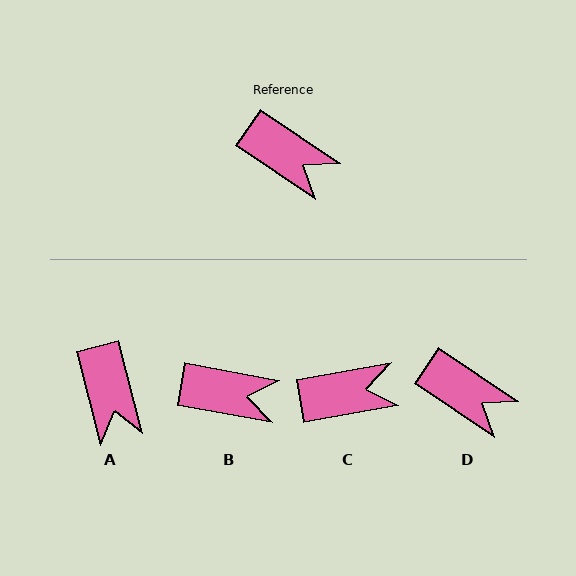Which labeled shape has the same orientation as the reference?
D.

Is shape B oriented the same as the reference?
No, it is off by about 24 degrees.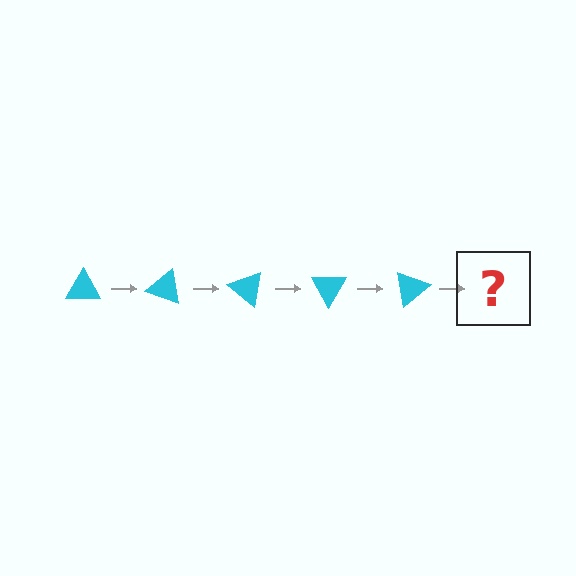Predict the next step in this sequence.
The next step is a cyan triangle rotated 100 degrees.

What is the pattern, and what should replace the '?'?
The pattern is that the triangle rotates 20 degrees each step. The '?' should be a cyan triangle rotated 100 degrees.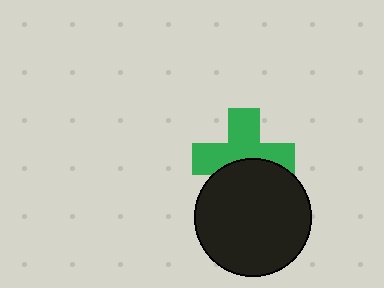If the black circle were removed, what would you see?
You would see the complete green cross.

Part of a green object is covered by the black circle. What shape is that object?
It is a cross.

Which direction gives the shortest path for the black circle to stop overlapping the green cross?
Moving down gives the shortest separation.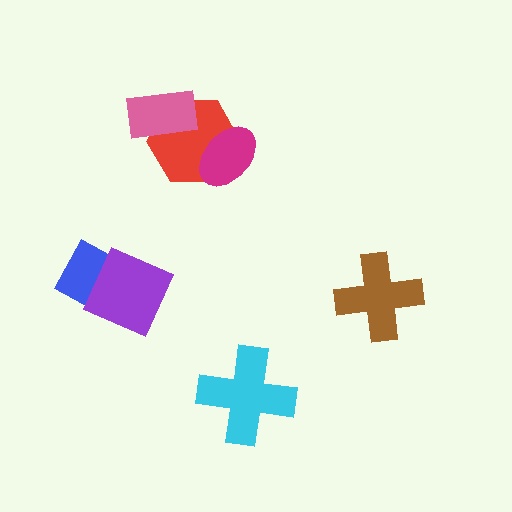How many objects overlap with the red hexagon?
2 objects overlap with the red hexagon.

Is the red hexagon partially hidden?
Yes, it is partially covered by another shape.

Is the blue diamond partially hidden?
Yes, it is partially covered by another shape.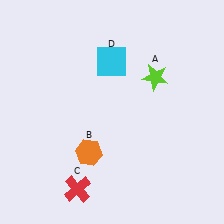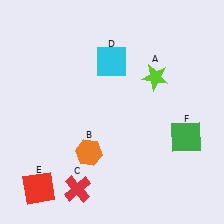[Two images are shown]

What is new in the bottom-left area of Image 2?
A red square (E) was added in the bottom-left area of Image 2.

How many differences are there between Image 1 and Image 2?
There are 2 differences between the two images.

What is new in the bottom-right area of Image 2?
A green square (F) was added in the bottom-right area of Image 2.